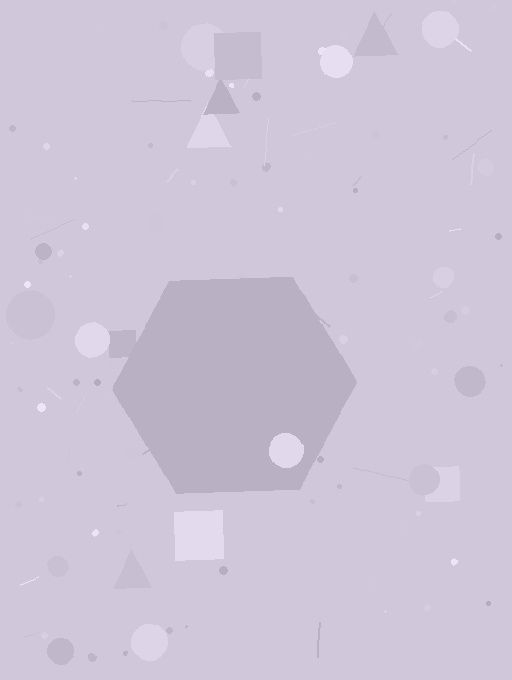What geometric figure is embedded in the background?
A hexagon is embedded in the background.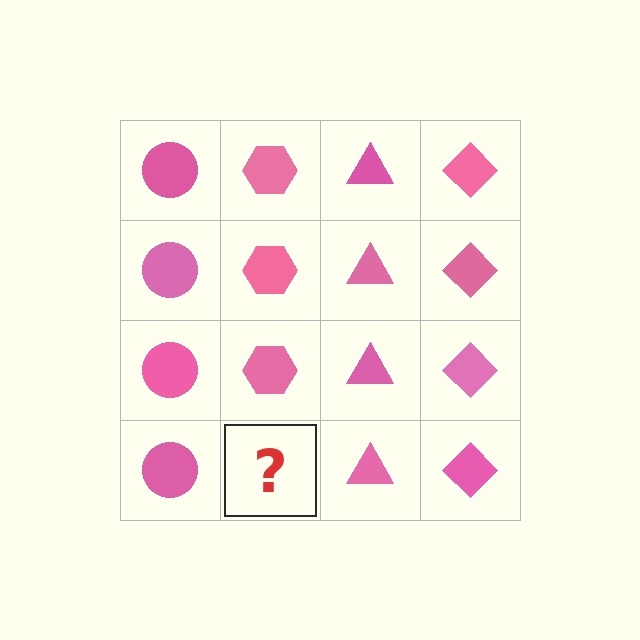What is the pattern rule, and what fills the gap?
The rule is that each column has a consistent shape. The gap should be filled with a pink hexagon.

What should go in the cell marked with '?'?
The missing cell should contain a pink hexagon.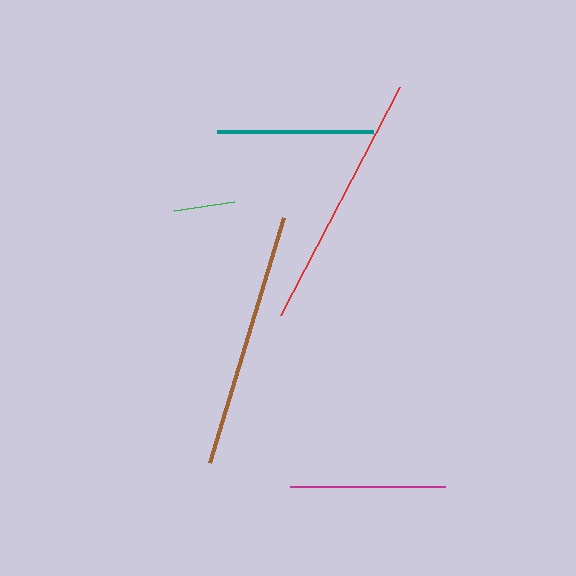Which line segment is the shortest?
The green line is the shortest at approximately 61 pixels.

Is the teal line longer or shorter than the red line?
The red line is longer than the teal line.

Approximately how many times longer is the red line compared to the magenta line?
The red line is approximately 1.7 times the length of the magenta line.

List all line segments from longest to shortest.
From longest to shortest: red, brown, teal, magenta, green.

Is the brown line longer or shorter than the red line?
The red line is longer than the brown line.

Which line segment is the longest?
The red line is the longest at approximately 257 pixels.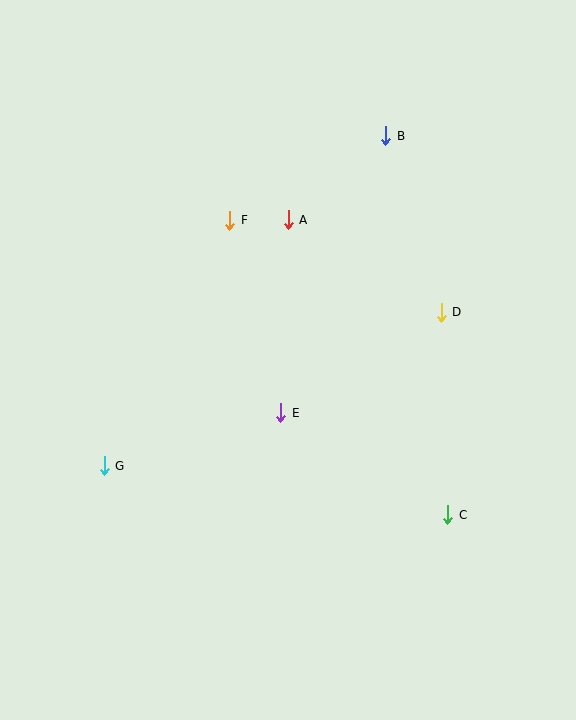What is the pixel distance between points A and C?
The distance between A and C is 335 pixels.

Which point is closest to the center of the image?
Point E at (281, 413) is closest to the center.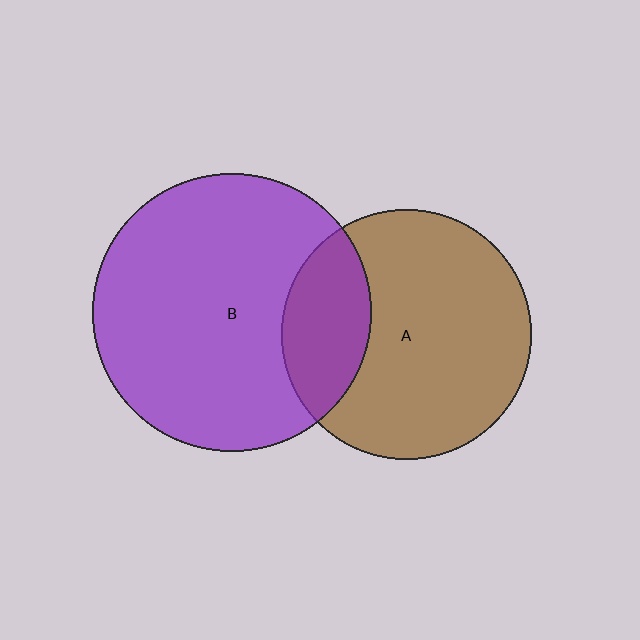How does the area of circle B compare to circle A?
Approximately 1.2 times.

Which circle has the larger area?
Circle B (purple).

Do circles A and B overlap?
Yes.